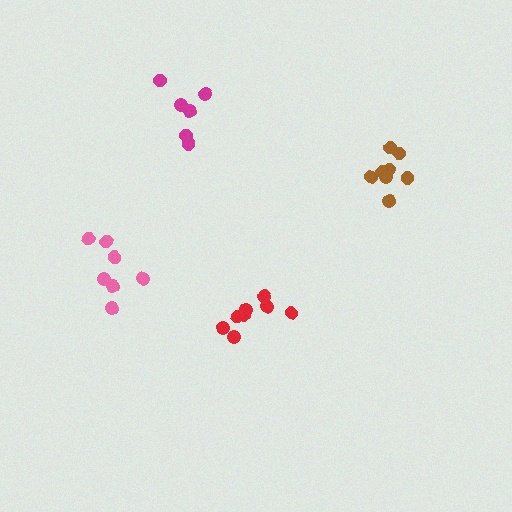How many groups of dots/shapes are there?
There are 4 groups.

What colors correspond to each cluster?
The clusters are colored: pink, red, magenta, brown.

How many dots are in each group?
Group 1: 7 dots, Group 2: 8 dots, Group 3: 6 dots, Group 4: 8 dots (29 total).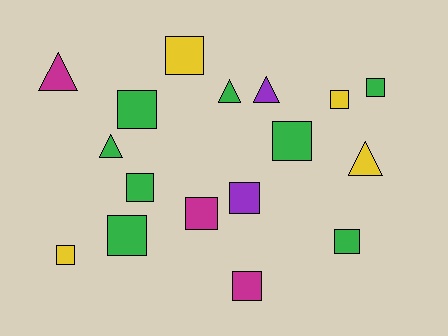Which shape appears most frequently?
Square, with 12 objects.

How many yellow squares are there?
There are 3 yellow squares.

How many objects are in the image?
There are 17 objects.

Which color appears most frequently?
Green, with 8 objects.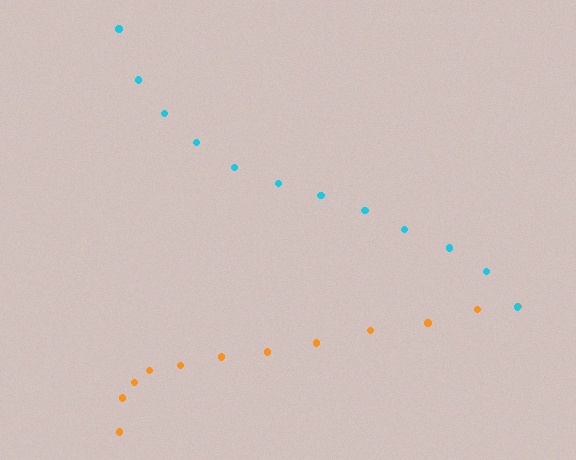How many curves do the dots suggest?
There are 2 distinct paths.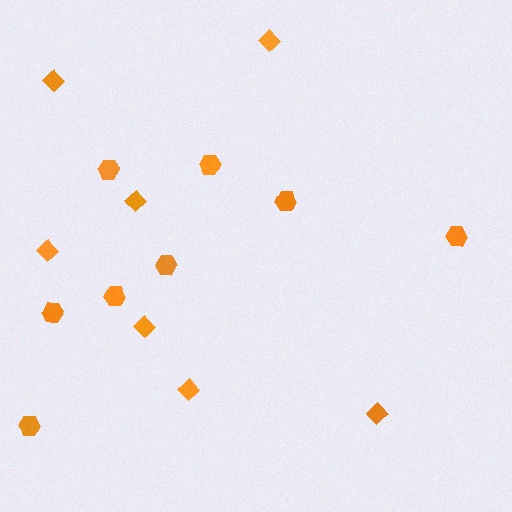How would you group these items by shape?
There are 2 groups: one group of diamonds (7) and one group of hexagons (8).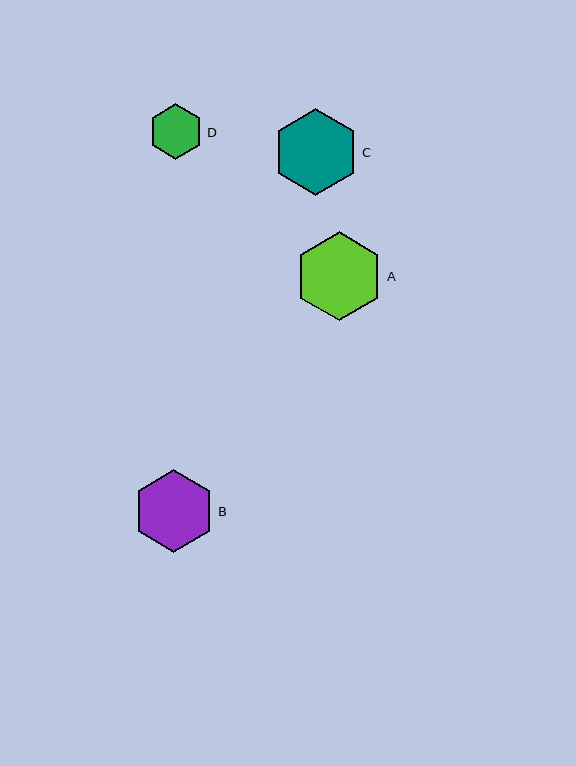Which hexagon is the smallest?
Hexagon D is the smallest with a size of approximately 55 pixels.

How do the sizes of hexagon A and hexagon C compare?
Hexagon A and hexagon C are approximately the same size.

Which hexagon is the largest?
Hexagon A is the largest with a size of approximately 89 pixels.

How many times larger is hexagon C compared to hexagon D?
Hexagon C is approximately 1.6 times the size of hexagon D.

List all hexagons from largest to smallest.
From largest to smallest: A, C, B, D.